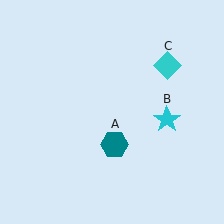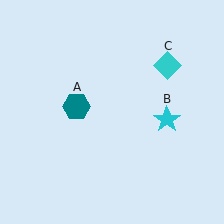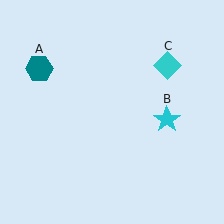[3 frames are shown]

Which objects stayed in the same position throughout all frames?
Cyan star (object B) and cyan diamond (object C) remained stationary.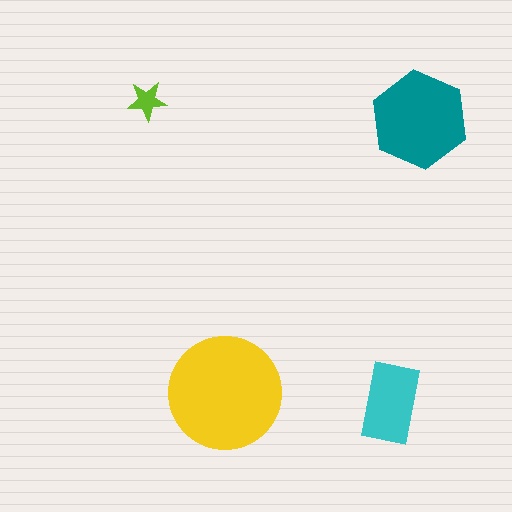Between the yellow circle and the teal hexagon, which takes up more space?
The yellow circle.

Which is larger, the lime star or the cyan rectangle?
The cyan rectangle.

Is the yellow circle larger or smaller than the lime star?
Larger.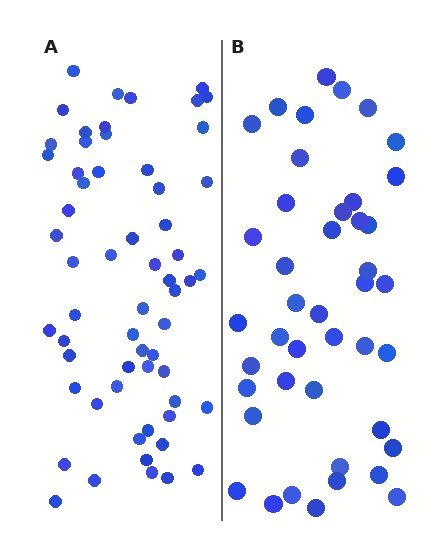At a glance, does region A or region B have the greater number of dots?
Region A (the left region) has more dots.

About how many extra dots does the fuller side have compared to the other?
Region A has approximately 15 more dots than region B.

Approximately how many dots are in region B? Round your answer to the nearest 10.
About 40 dots. (The exact count is 43, which rounds to 40.)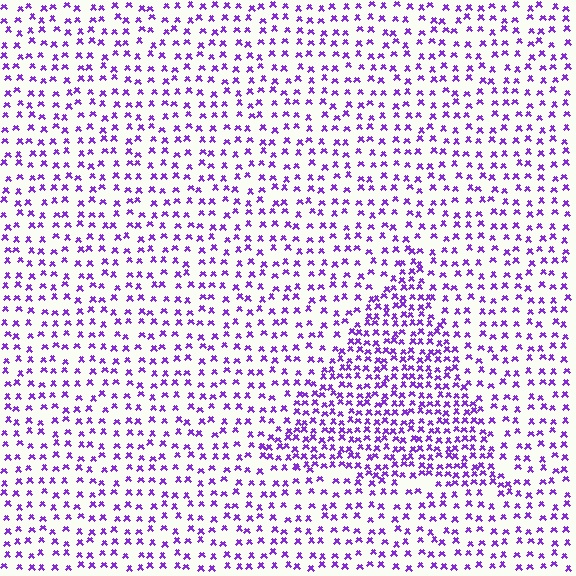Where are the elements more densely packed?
The elements are more densely packed inside the triangle boundary.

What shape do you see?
I see a triangle.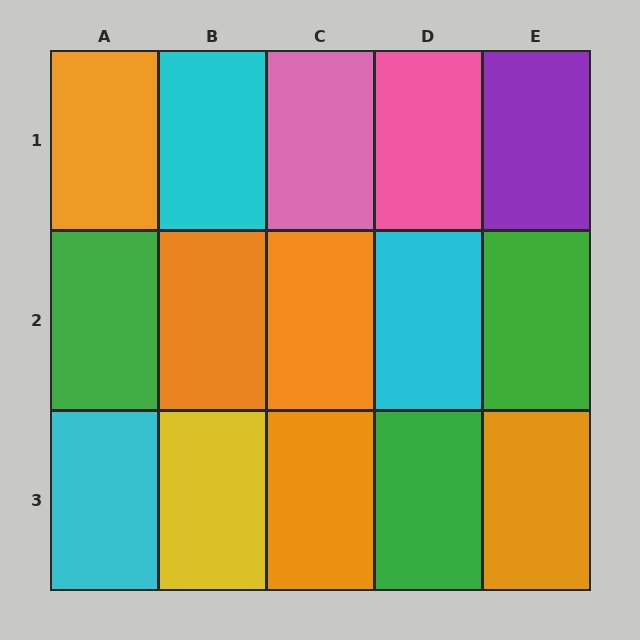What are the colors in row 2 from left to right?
Green, orange, orange, cyan, green.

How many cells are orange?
5 cells are orange.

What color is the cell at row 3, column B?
Yellow.